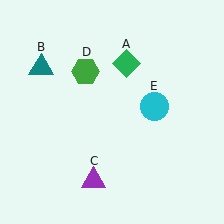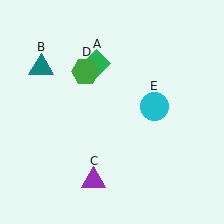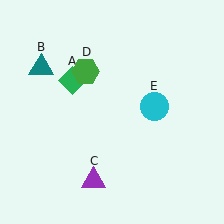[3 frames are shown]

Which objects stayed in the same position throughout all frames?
Teal triangle (object B) and purple triangle (object C) and green hexagon (object D) and cyan circle (object E) remained stationary.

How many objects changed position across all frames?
1 object changed position: green diamond (object A).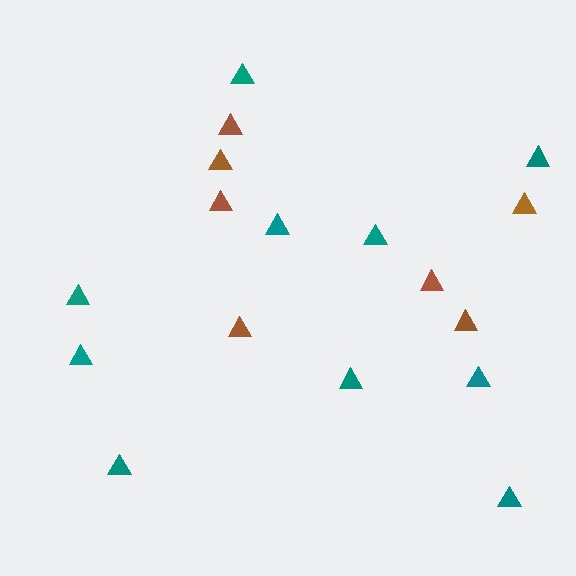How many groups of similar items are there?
There are 2 groups: one group of brown triangles (7) and one group of teal triangles (10).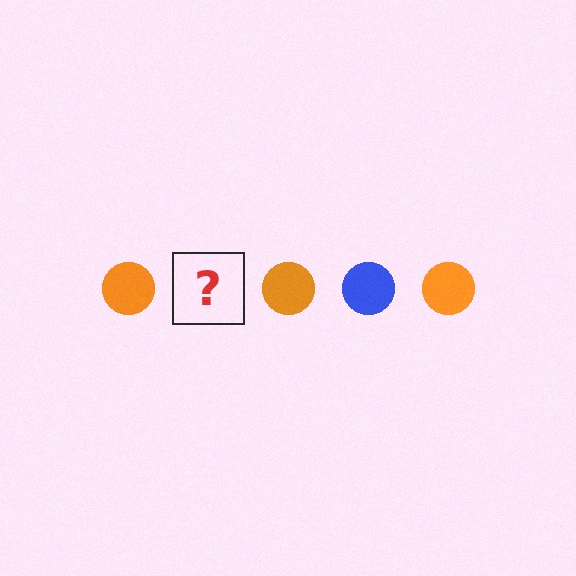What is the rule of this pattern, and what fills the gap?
The rule is that the pattern cycles through orange, blue circles. The gap should be filled with a blue circle.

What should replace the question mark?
The question mark should be replaced with a blue circle.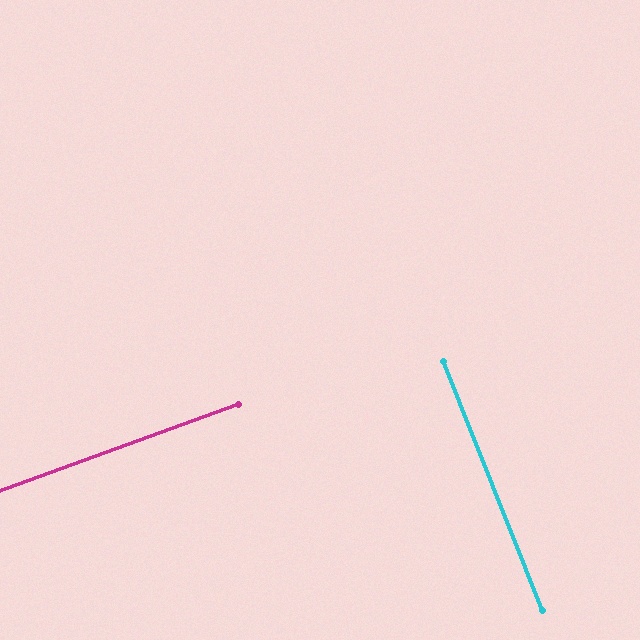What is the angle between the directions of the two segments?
Approximately 88 degrees.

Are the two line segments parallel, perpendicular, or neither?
Perpendicular — they meet at approximately 88°.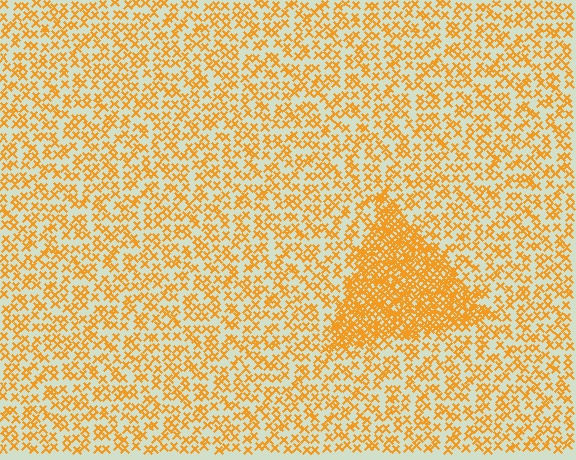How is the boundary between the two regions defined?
The boundary is defined by a change in element density (approximately 2.5x ratio). All elements are the same color, size, and shape.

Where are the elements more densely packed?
The elements are more densely packed inside the triangle boundary.